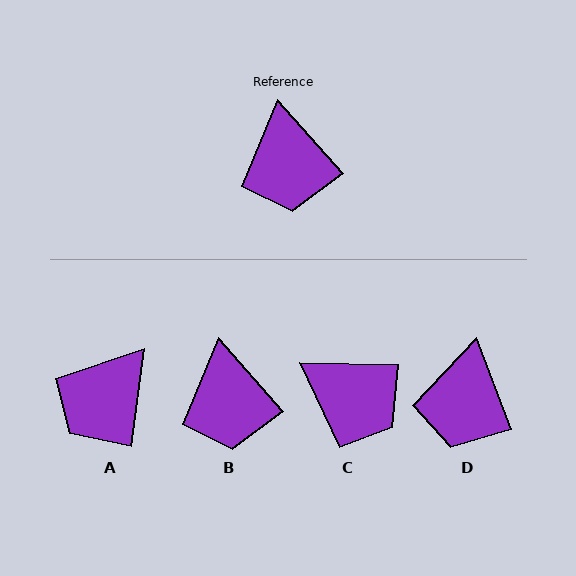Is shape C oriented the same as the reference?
No, it is off by about 48 degrees.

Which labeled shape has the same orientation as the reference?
B.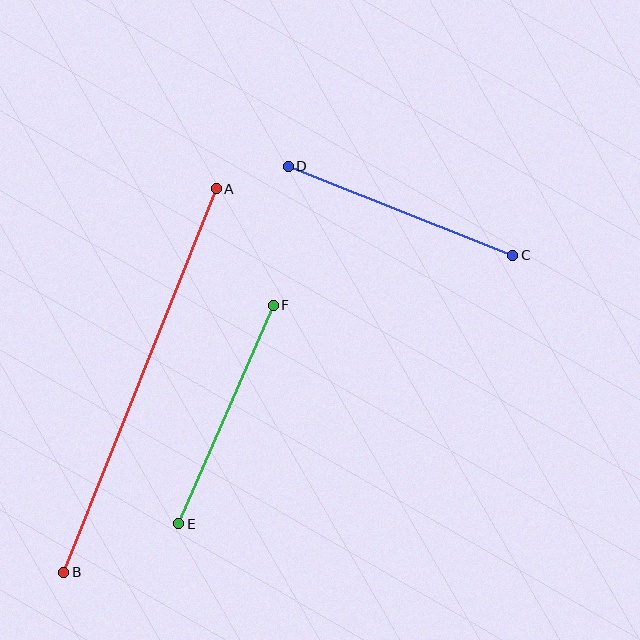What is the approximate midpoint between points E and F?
The midpoint is at approximately (226, 414) pixels.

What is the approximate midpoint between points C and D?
The midpoint is at approximately (400, 211) pixels.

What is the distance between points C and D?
The distance is approximately 241 pixels.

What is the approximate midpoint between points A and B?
The midpoint is at approximately (140, 381) pixels.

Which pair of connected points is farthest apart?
Points A and B are farthest apart.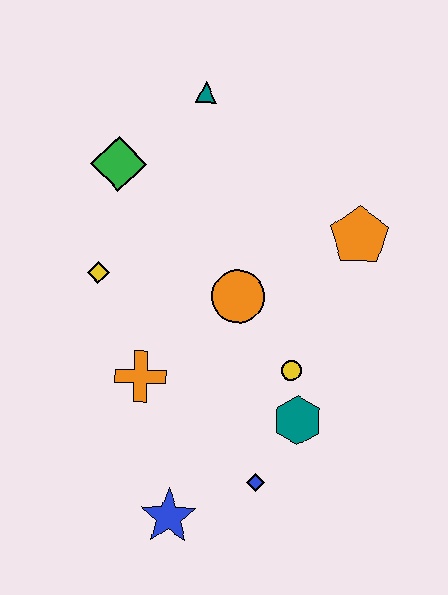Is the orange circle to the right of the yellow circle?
No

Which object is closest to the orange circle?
The yellow circle is closest to the orange circle.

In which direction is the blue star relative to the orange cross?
The blue star is below the orange cross.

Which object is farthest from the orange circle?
The blue star is farthest from the orange circle.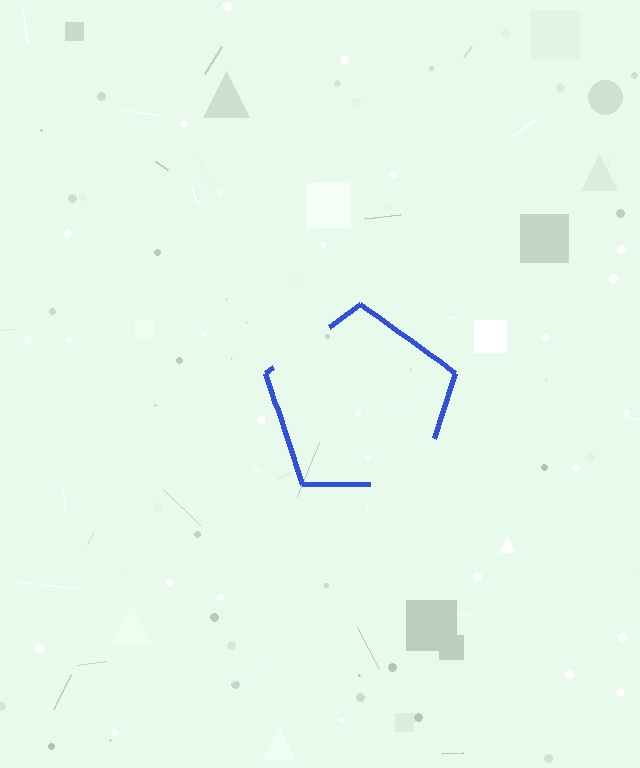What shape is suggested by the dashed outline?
The dashed outline suggests a pentagon.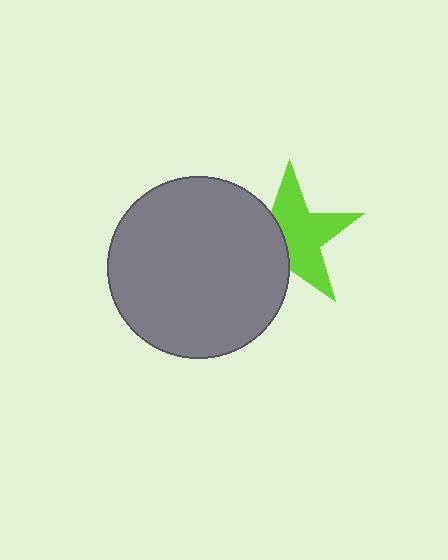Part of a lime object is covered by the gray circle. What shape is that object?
It is a star.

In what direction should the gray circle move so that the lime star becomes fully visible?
The gray circle should move left. That is the shortest direction to clear the overlap and leave the lime star fully visible.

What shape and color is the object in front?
The object in front is a gray circle.